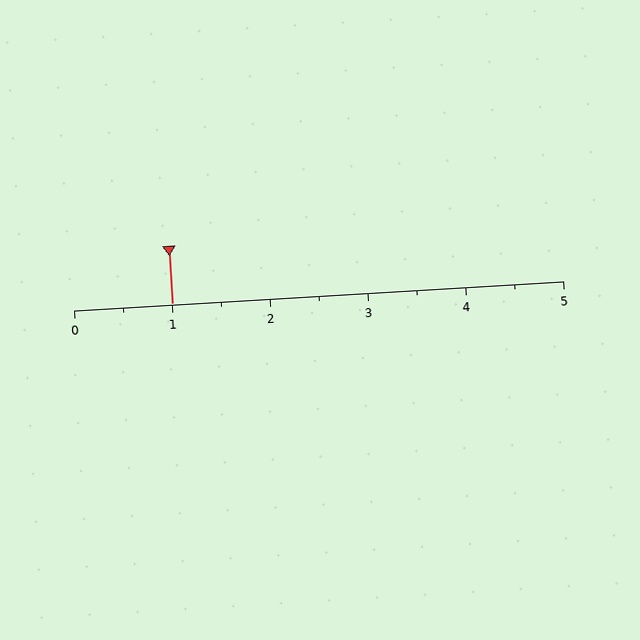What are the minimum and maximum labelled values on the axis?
The axis runs from 0 to 5.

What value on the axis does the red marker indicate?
The marker indicates approximately 1.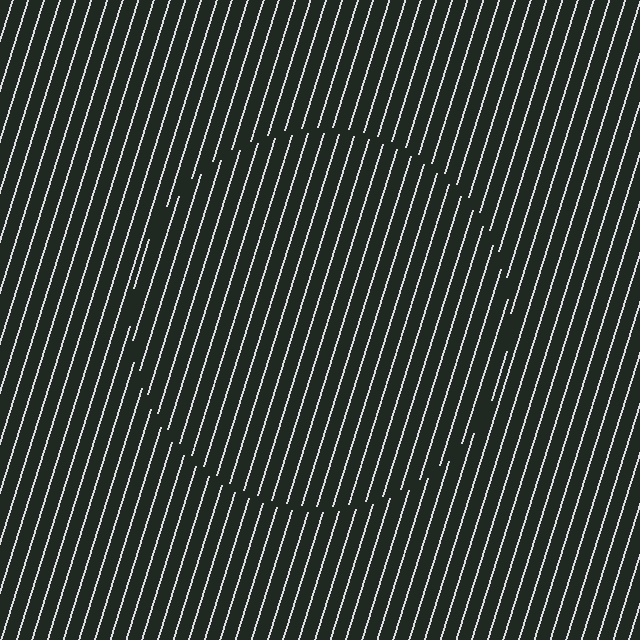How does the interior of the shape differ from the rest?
The interior of the shape contains the same grating, shifted by half a period — the contour is defined by the phase discontinuity where line-ends from the inner and outer gratings abut.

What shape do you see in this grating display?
An illusory circle. The interior of the shape contains the same grating, shifted by half a period — the contour is defined by the phase discontinuity where line-ends from the inner and outer gratings abut.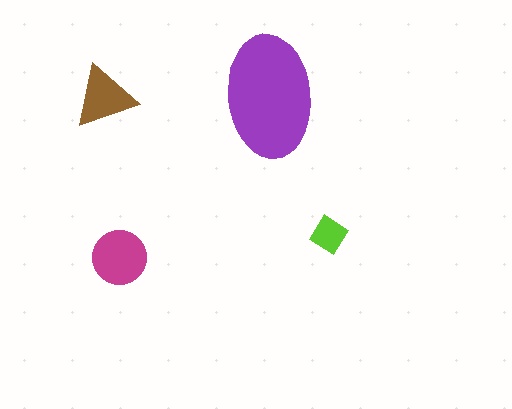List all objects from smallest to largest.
The lime diamond, the brown triangle, the magenta circle, the purple ellipse.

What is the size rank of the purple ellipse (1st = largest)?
1st.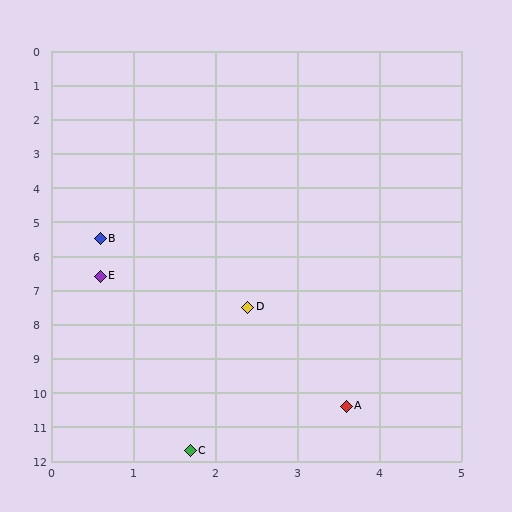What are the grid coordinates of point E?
Point E is at approximately (0.6, 6.6).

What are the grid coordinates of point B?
Point B is at approximately (0.6, 5.5).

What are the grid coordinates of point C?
Point C is at approximately (1.7, 11.7).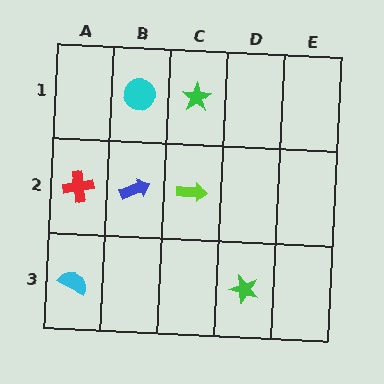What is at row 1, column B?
A cyan circle.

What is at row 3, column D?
A green star.